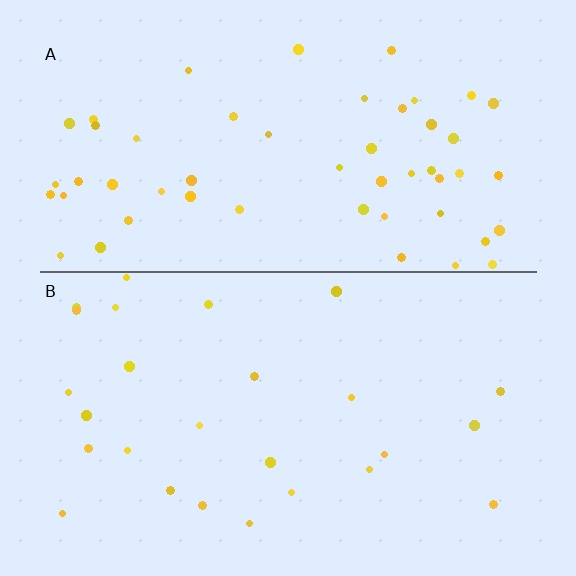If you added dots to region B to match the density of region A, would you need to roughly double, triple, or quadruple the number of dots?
Approximately double.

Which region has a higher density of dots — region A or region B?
A (the top).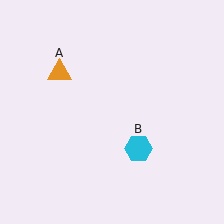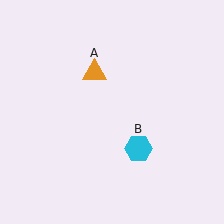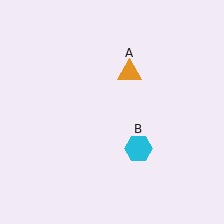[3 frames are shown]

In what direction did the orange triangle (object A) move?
The orange triangle (object A) moved right.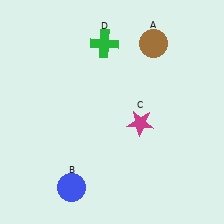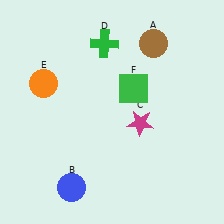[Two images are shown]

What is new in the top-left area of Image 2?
An orange circle (E) was added in the top-left area of Image 2.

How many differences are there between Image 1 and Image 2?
There are 2 differences between the two images.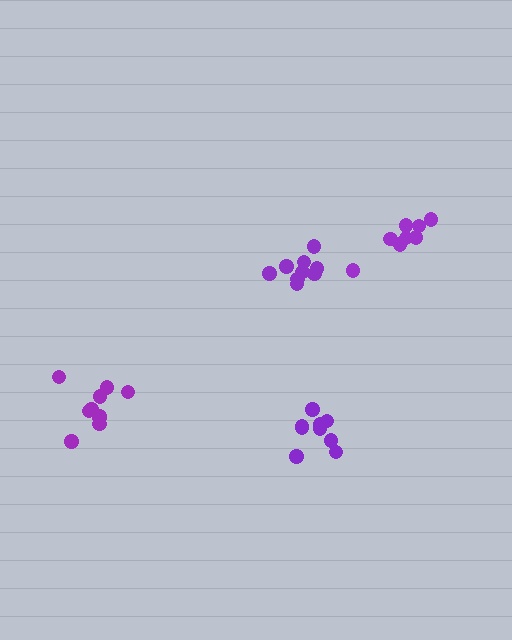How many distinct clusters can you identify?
There are 4 distinct clusters.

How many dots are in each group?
Group 1: 10 dots, Group 2: 10 dots, Group 3: 9 dots, Group 4: 8 dots (37 total).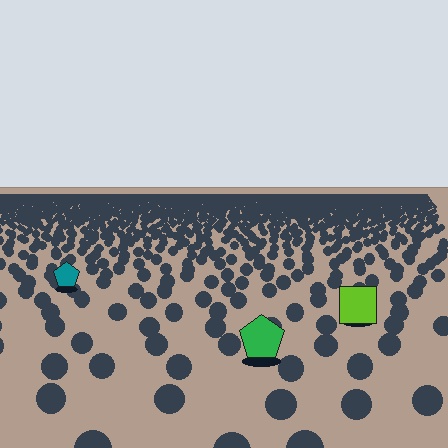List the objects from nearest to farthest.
From nearest to farthest: the green pentagon, the lime square, the teal pentagon.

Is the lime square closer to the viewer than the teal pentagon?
Yes. The lime square is closer — you can tell from the texture gradient: the ground texture is coarser near it.